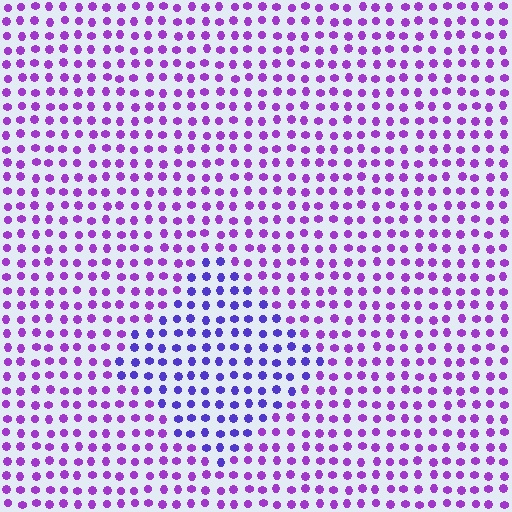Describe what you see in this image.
The image is filled with small purple elements in a uniform arrangement. A diamond-shaped region is visible where the elements are tinted to a slightly different hue, forming a subtle color boundary.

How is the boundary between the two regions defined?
The boundary is defined purely by a slight shift in hue (about 33 degrees). Spacing, size, and orientation are identical on both sides.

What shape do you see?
I see a diamond.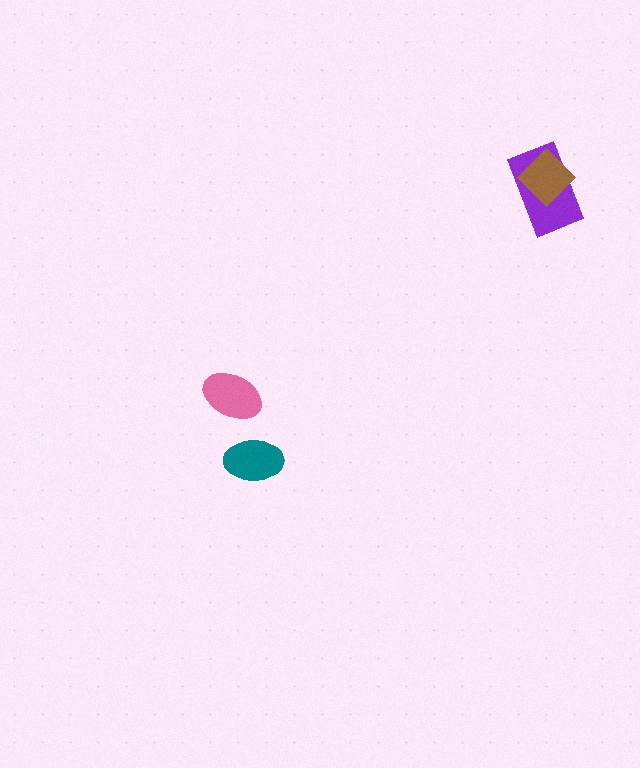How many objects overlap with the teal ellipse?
0 objects overlap with the teal ellipse.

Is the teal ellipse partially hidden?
No, no other shape covers it.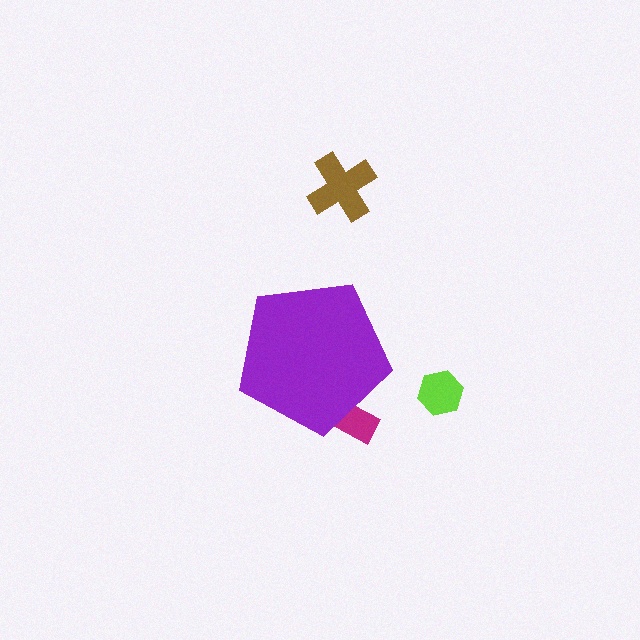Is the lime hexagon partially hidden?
No, the lime hexagon is fully visible.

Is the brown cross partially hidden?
No, the brown cross is fully visible.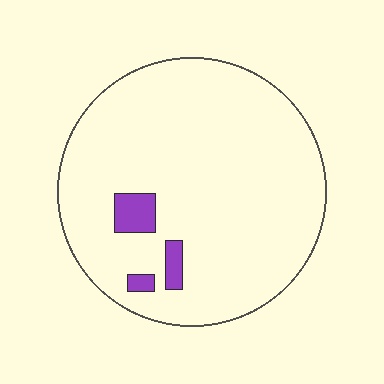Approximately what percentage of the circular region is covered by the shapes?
Approximately 5%.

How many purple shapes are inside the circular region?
3.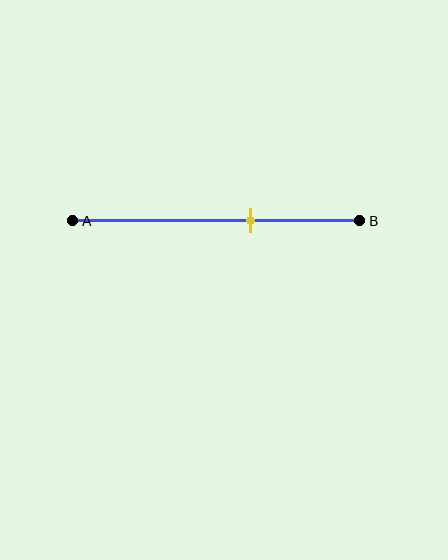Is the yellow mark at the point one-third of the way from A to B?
No, the mark is at about 60% from A, not at the 33% one-third point.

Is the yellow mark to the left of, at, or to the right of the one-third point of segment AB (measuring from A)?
The yellow mark is to the right of the one-third point of segment AB.